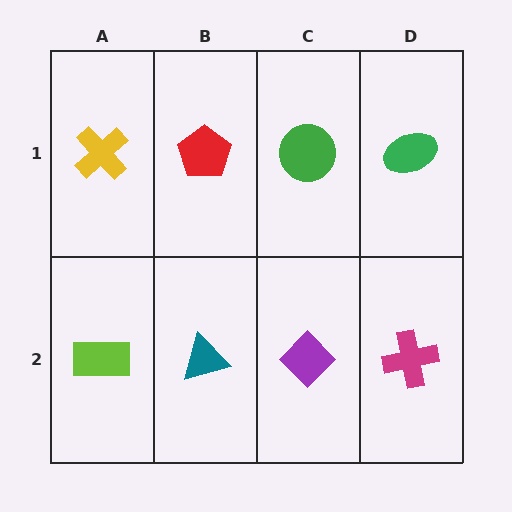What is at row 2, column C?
A purple diamond.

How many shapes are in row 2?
4 shapes.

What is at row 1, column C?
A green circle.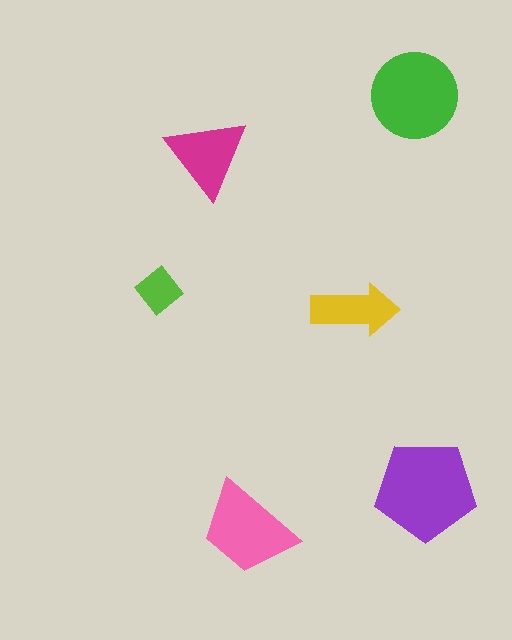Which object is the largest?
The purple pentagon.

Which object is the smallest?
The lime diamond.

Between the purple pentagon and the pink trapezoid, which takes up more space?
The purple pentagon.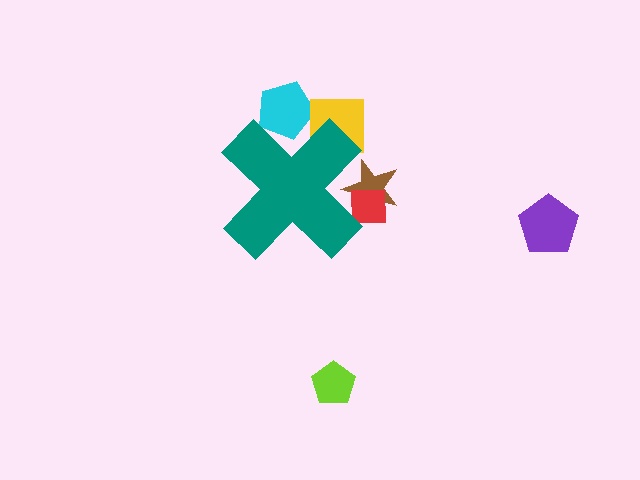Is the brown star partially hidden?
Yes, the brown star is partially hidden behind the teal cross.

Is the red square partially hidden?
Yes, the red square is partially hidden behind the teal cross.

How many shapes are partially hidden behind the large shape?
4 shapes are partially hidden.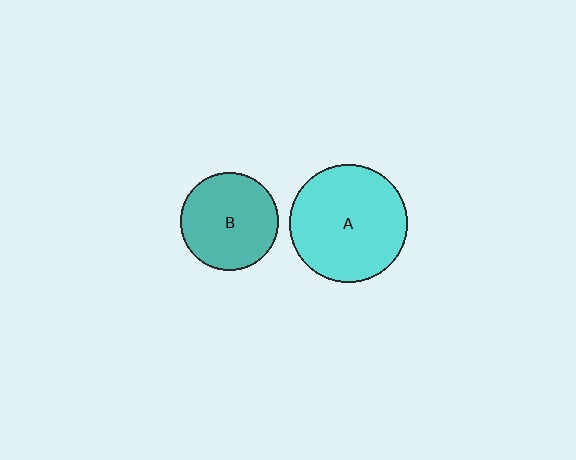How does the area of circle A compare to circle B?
Approximately 1.4 times.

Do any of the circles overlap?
No, none of the circles overlap.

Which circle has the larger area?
Circle A (cyan).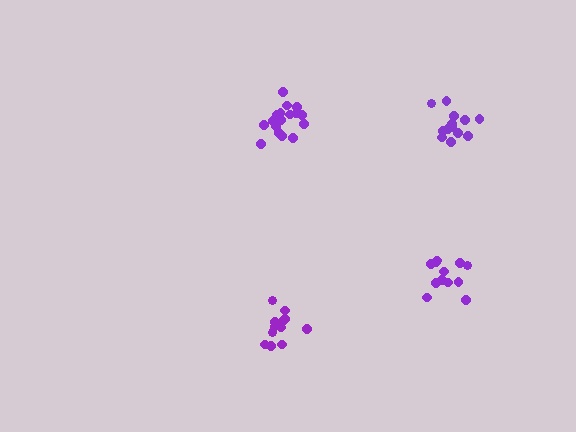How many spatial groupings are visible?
There are 4 spatial groupings.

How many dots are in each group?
Group 1: 17 dots, Group 2: 12 dots, Group 3: 14 dots, Group 4: 12 dots (55 total).